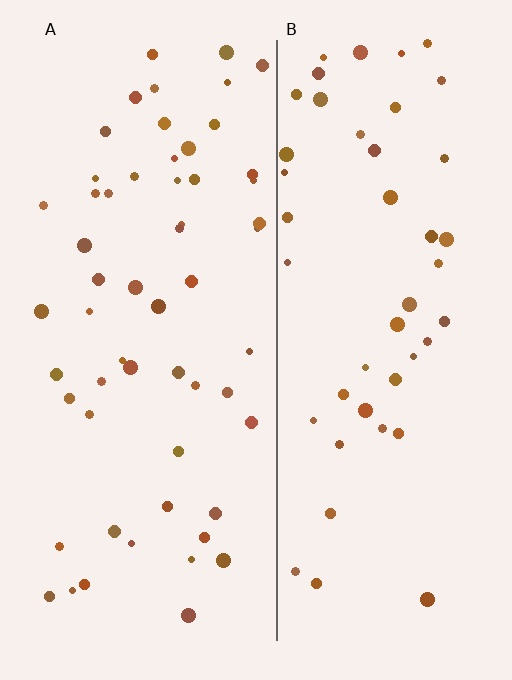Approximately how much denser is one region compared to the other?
Approximately 1.2× — region A over region B.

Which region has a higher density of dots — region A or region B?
A (the left).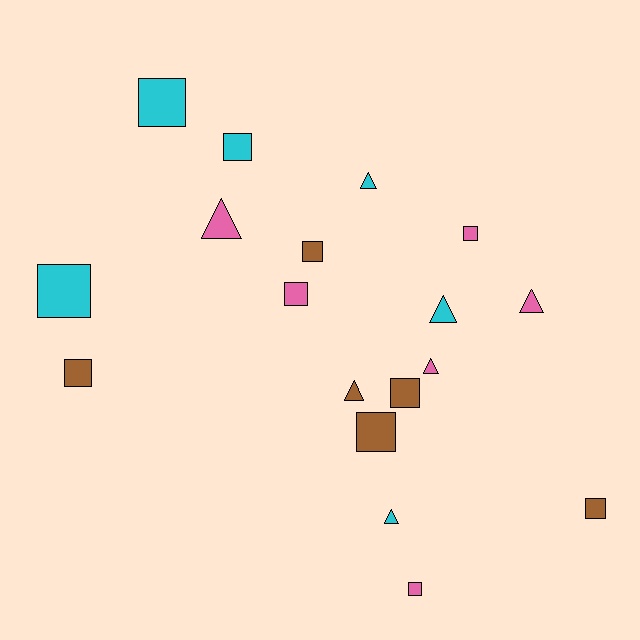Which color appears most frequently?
Brown, with 6 objects.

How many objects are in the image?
There are 18 objects.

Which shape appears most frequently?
Square, with 11 objects.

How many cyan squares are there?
There are 3 cyan squares.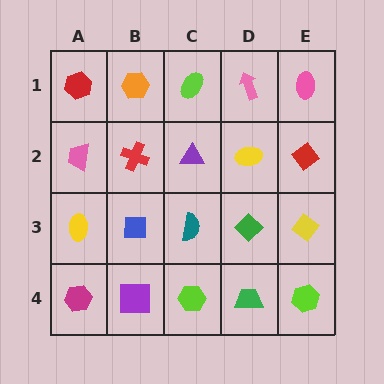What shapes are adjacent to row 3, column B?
A red cross (row 2, column B), a purple square (row 4, column B), a yellow ellipse (row 3, column A), a teal semicircle (row 3, column C).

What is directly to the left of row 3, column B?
A yellow ellipse.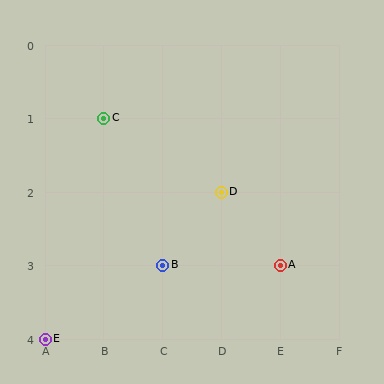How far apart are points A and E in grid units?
Points A and E are 4 columns and 1 row apart (about 4.1 grid units diagonally).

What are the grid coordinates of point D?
Point D is at grid coordinates (D, 2).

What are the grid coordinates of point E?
Point E is at grid coordinates (A, 4).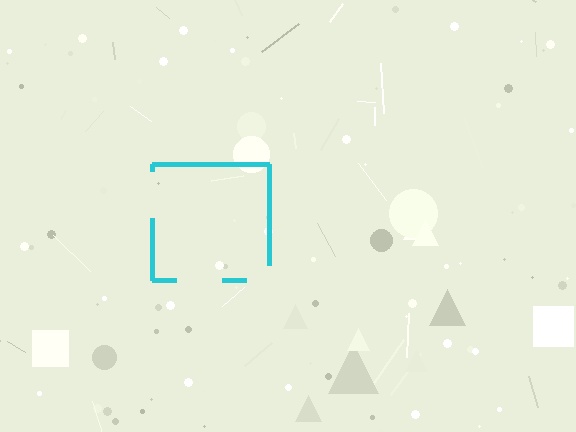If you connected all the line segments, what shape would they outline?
They would outline a square.